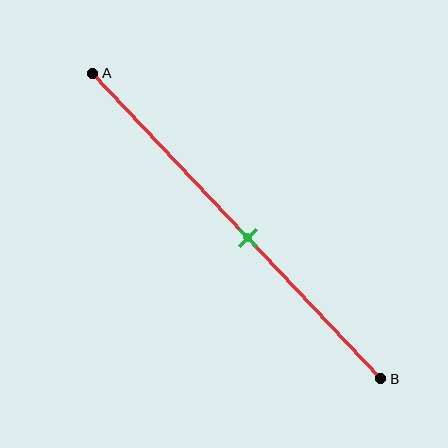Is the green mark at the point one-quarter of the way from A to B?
No, the mark is at about 55% from A, not at the 25% one-quarter point.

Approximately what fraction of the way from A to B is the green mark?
The green mark is approximately 55% of the way from A to B.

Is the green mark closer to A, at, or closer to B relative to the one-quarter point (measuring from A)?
The green mark is closer to point B than the one-quarter point of segment AB.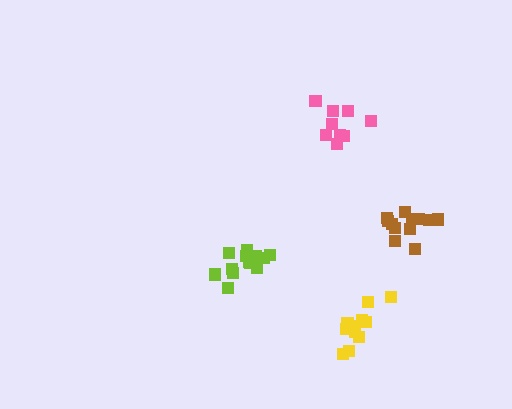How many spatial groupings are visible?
There are 4 spatial groupings.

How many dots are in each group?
Group 1: 9 dots, Group 2: 14 dots, Group 3: 12 dots, Group 4: 14 dots (49 total).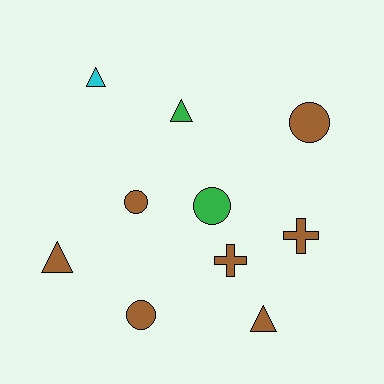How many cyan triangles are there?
There is 1 cyan triangle.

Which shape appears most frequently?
Circle, with 4 objects.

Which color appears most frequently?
Brown, with 7 objects.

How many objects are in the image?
There are 10 objects.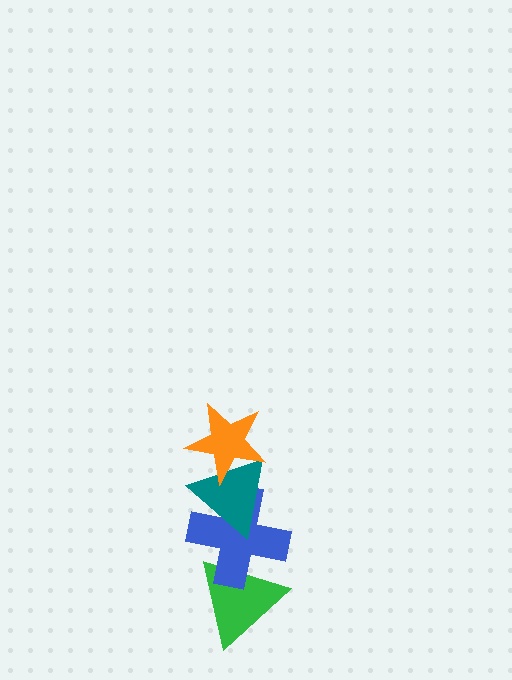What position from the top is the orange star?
The orange star is 1st from the top.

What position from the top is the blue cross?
The blue cross is 3rd from the top.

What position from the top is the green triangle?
The green triangle is 4th from the top.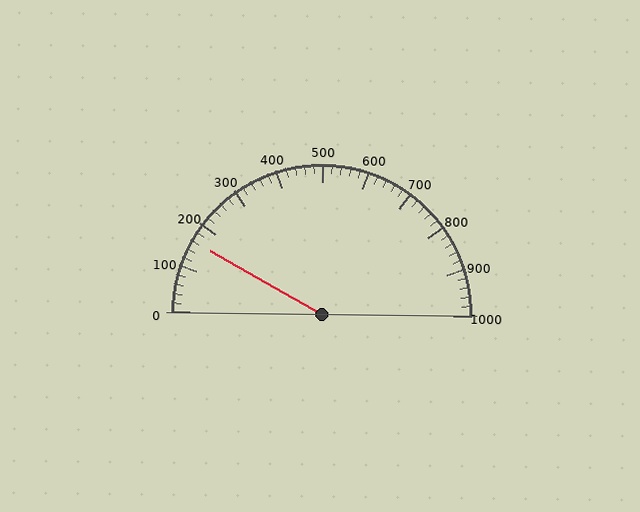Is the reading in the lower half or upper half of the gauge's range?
The reading is in the lower half of the range (0 to 1000).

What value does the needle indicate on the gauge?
The needle indicates approximately 160.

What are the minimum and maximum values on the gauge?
The gauge ranges from 0 to 1000.